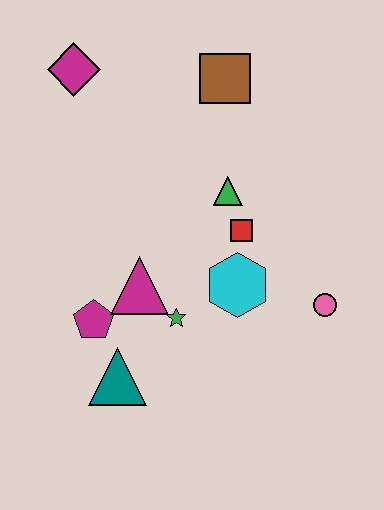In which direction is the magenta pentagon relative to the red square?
The magenta pentagon is to the left of the red square.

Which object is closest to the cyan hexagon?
The red square is closest to the cyan hexagon.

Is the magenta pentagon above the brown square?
No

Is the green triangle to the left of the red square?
Yes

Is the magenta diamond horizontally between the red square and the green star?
No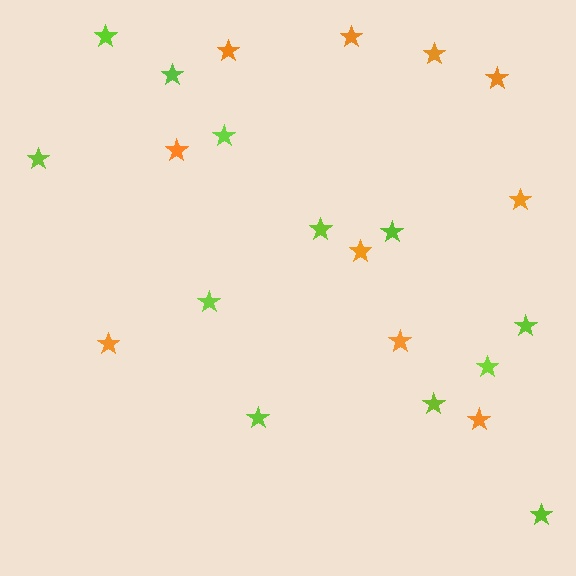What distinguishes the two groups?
There are 2 groups: one group of orange stars (10) and one group of lime stars (12).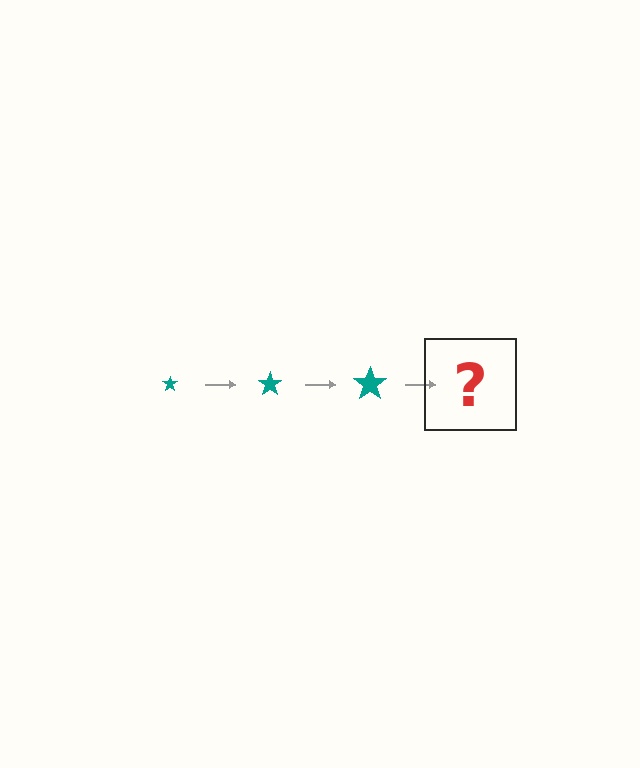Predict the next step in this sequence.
The next step is a teal star, larger than the previous one.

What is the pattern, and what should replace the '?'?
The pattern is that the star gets progressively larger each step. The '?' should be a teal star, larger than the previous one.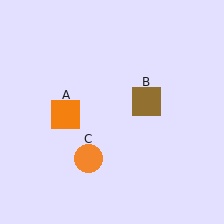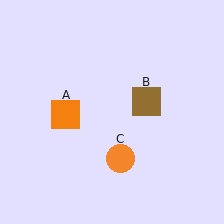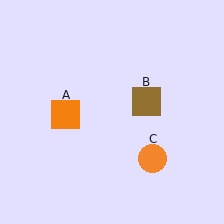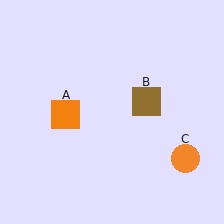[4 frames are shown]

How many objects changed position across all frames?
1 object changed position: orange circle (object C).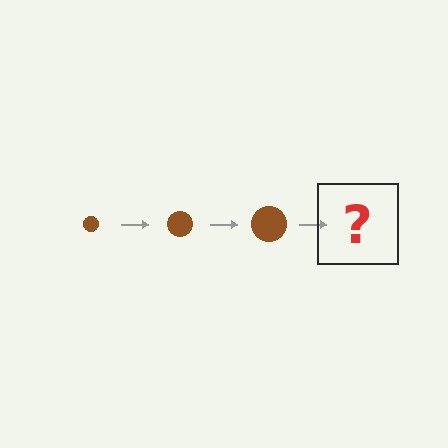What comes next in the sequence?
The next element should be a brown circle, larger than the previous one.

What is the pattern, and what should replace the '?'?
The pattern is that the circle gets progressively larger each step. The '?' should be a brown circle, larger than the previous one.